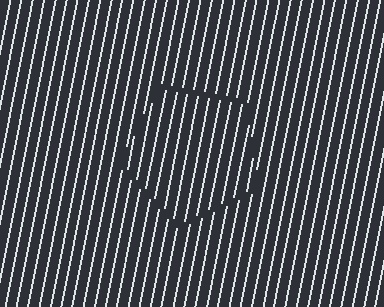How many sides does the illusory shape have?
5 sides — the line-ends trace a pentagon.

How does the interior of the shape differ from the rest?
The interior of the shape contains the same grating, shifted by half a period — the contour is defined by the phase discontinuity where line-ends from the inner and outer gratings abut.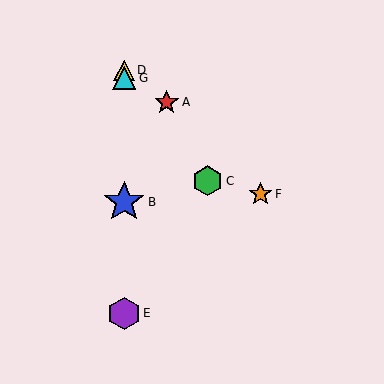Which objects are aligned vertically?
Objects B, D, E, G are aligned vertically.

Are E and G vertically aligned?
Yes, both are at x≈124.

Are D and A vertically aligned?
No, D is at x≈124 and A is at x≈167.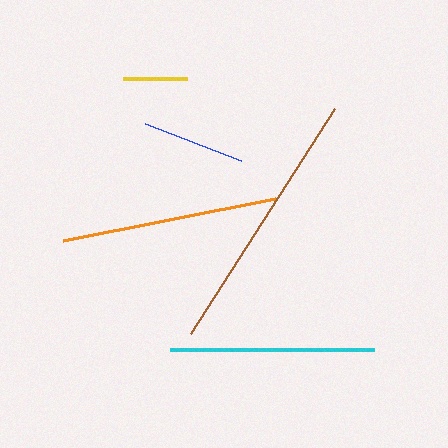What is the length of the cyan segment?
The cyan segment is approximately 204 pixels long.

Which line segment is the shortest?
The yellow line is the shortest at approximately 64 pixels.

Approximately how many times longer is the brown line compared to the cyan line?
The brown line is approximately 1.3 times the length of the cyan line.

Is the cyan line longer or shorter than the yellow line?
The cyan line is longer than the yellow line.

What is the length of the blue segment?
The blue segment is approximately 103 pixels long.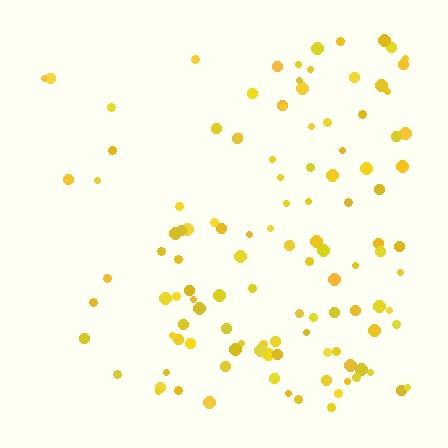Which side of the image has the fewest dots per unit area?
The left.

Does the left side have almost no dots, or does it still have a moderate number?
Still a moderate number, just noticeably fewer than the right.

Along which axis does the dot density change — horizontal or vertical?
Horizontal.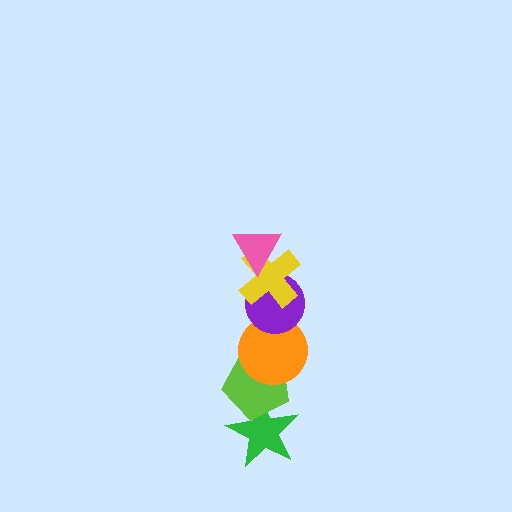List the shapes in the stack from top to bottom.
From top to bottom: the pink triangle, the yellow cross, the purple circle, the orange circle, the lime pentagon, the green star.